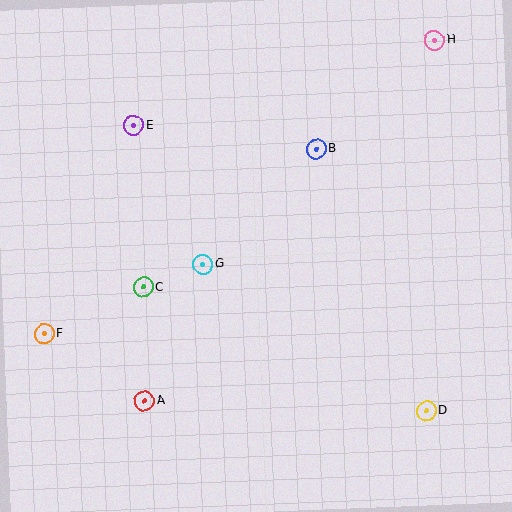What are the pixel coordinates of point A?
Point A is at (144, 401).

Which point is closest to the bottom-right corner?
Point D is closest to the bottom-right corner.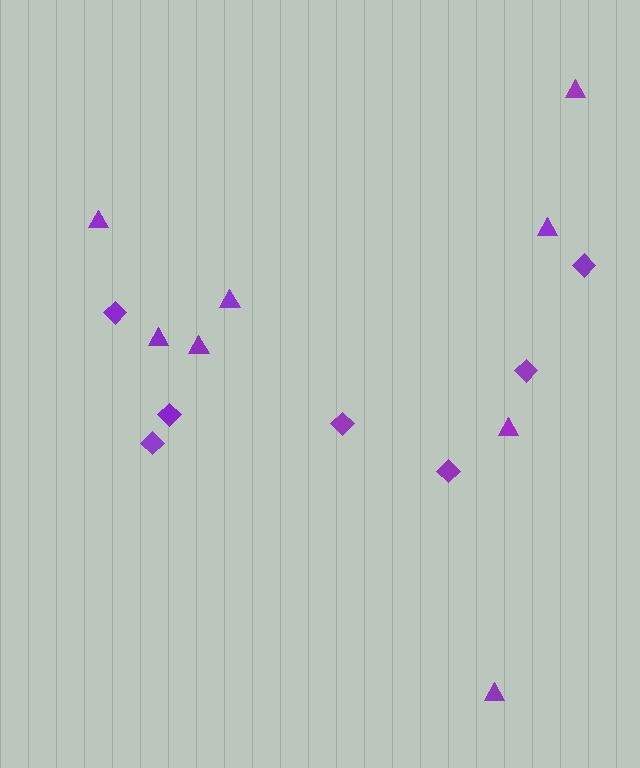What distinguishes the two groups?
There are 2 groups: one group of diamonds (7) and one group of triangles (8).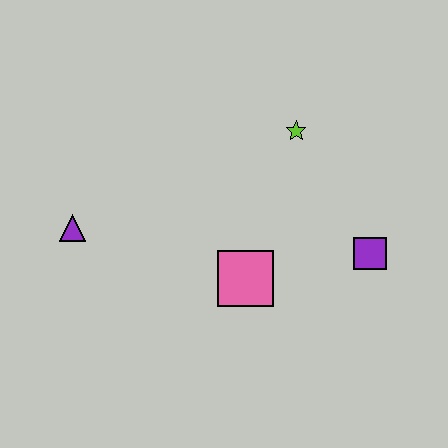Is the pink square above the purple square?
No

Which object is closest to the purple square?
The pink square is closest to the purple square.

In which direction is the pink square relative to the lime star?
The pink square is below the lime star.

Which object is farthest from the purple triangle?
The purple square is farthest from the purple triangle.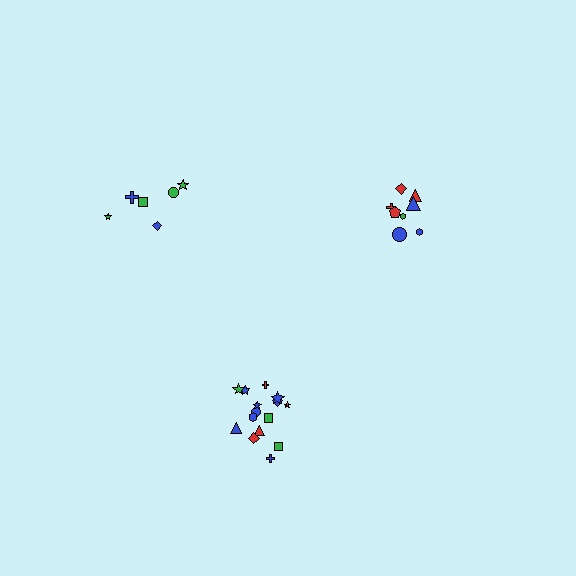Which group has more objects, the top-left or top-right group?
The top-right group.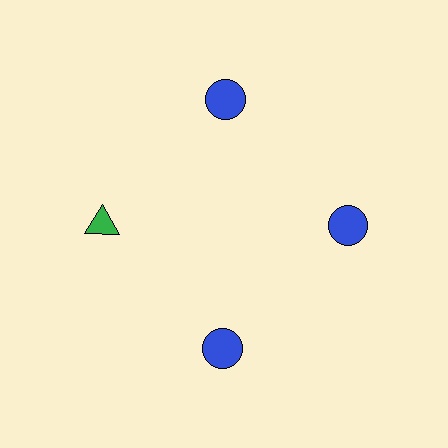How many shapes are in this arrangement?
There are 4 shapes arranged in a ring pattern.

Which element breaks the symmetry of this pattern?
The green triangle at roughly the 9 o'clock position breaks the symmetry. All other shapes are blue circles.